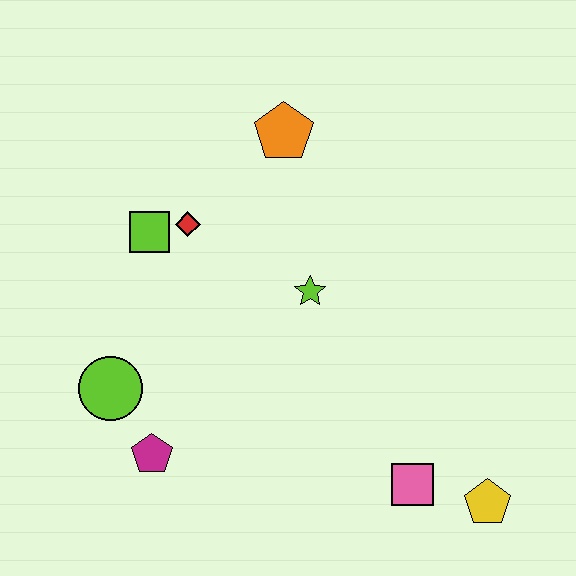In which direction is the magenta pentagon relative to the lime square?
The magenta pentagon is below the lime square.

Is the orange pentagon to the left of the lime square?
No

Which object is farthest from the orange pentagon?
The yellow pentagon is farthest from the orange pentagon.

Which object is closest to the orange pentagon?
The red diamond is closest to the orange pentagon.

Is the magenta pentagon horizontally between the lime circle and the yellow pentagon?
Yes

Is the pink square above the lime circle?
No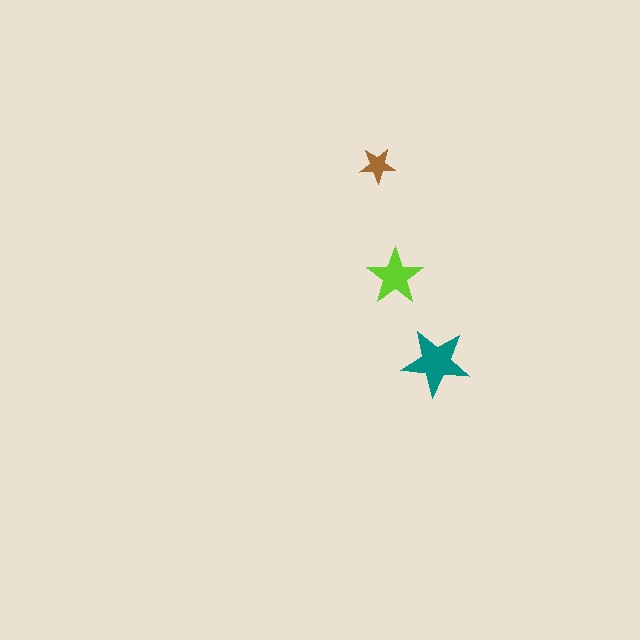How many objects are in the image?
There are 3 objects in the image.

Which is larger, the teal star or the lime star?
The teal one.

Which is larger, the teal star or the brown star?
The teal one.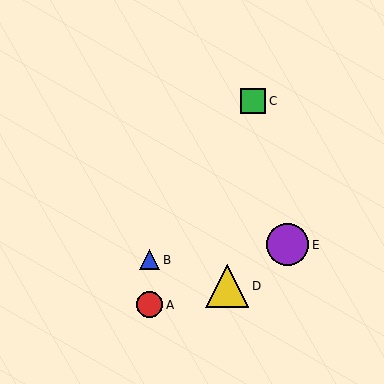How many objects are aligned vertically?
2 objects (A, B) are aligned vertically.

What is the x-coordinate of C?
Object C is at x≈253.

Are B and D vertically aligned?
No, B is at x≈150 and D is at x≈227.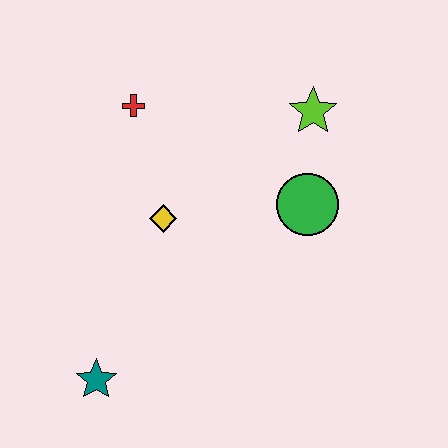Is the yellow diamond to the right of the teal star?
Yes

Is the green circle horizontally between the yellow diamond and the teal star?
No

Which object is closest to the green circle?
The lime star is closest to the green circle.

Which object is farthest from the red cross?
The teal star is farthest from the red cross.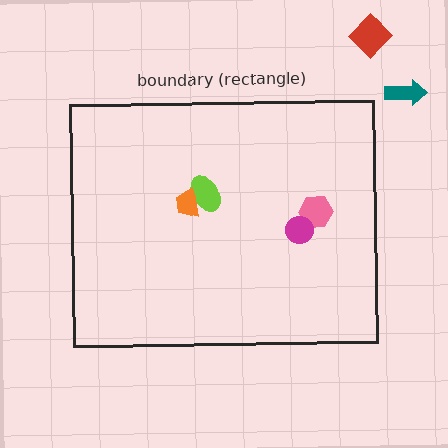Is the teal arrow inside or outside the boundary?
Outside.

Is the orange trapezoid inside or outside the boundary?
Inside.